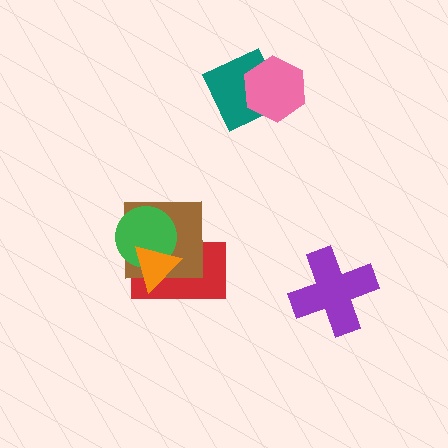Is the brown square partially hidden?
Yes, it is partially covered by another shape.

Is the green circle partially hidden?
Yes, it is partially covered by another shape.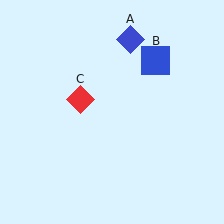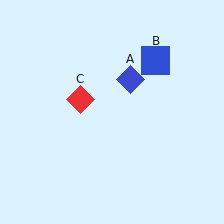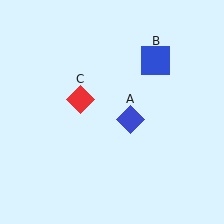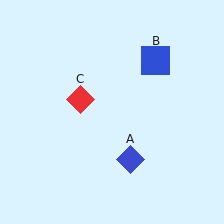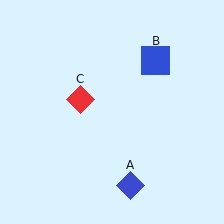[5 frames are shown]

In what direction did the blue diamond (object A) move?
The blue diamond (object A) moved down.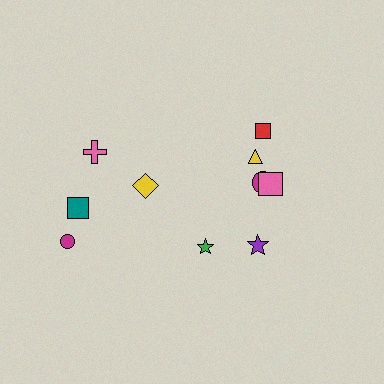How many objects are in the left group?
There are 4 objects.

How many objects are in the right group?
There are 6 objects.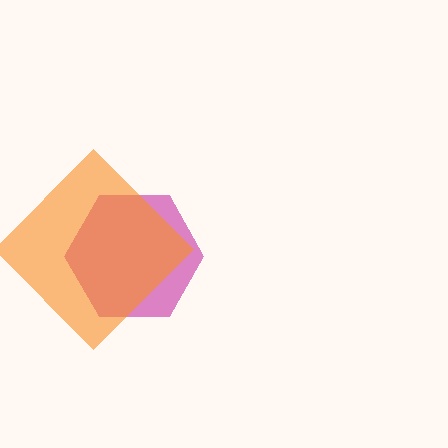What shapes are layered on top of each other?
The layered shapes are: a magenta hexagon, an orange diamond.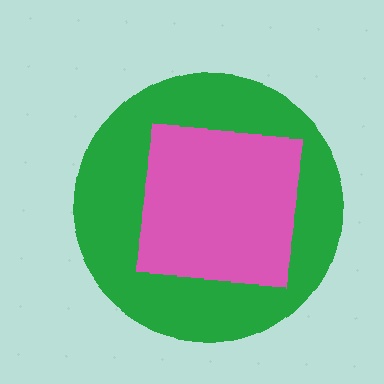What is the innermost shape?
The pink square.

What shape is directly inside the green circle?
The pink square.